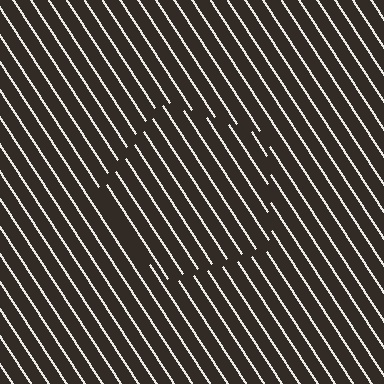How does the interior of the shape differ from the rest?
The interior of the shape contains the same grating, shifted by half a period — the contour is defined by the phase discontinuity where line-ends from the inner and outer gratings abut.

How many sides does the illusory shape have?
5 sides — the line-ends trace a pentagon.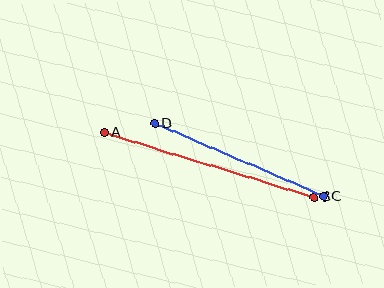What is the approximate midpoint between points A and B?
The midpoint is at approximately (209, 165) pixels.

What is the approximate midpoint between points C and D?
The midpoint is at approximately (239, 160) pixels.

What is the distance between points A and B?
The distance is approximately 220 pixels.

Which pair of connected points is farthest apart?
Points A and B are farthest apart.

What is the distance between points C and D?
The distance is approximately 184 pixels.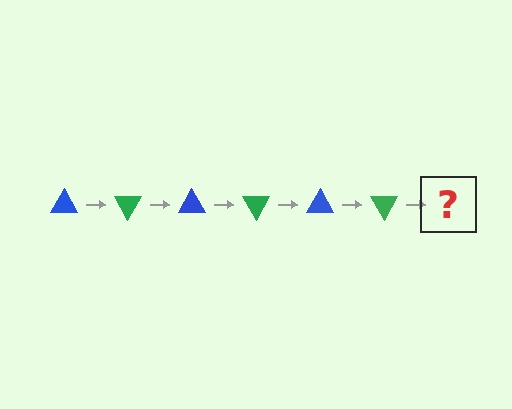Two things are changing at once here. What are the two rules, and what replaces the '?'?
The two rules are that it rotates 60 degrees each step and the color cycles through blue and green. The '?' should be a blue triangle, rotated 360 degrees from the start.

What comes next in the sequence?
The next element should be a blue triangle, rotated 360 degrees from the start.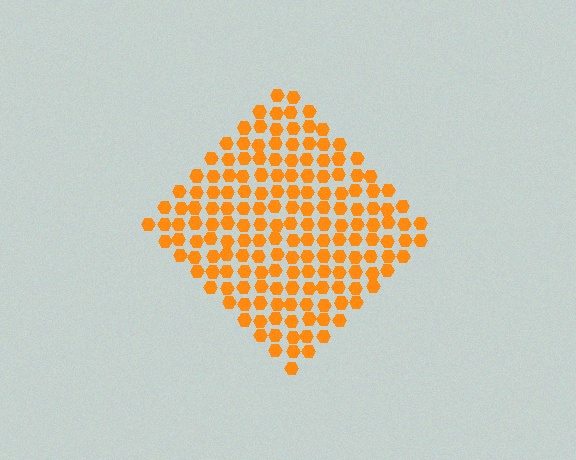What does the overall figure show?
The overall figure shows a diamond.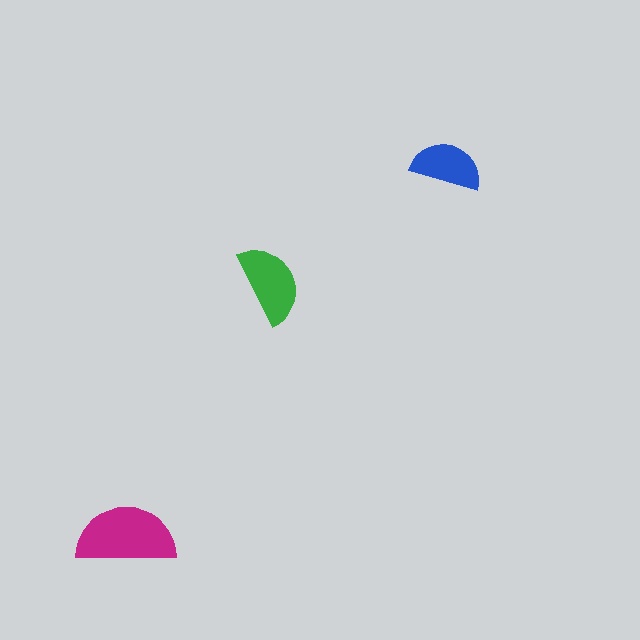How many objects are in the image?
There are 3 objects in the image.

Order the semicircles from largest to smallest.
the magenta one, the green one, the blue one.